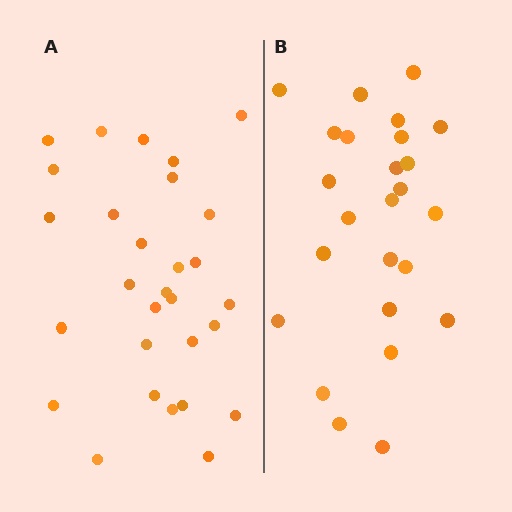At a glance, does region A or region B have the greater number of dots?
Region A (the left region) has more dots.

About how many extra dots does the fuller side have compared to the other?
Region A has about 4 more dots than region B.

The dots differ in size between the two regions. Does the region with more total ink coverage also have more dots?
No. Region B has more total ink coverage because its dots are larger, but region A actually contains more individual dots. Total area can be misleading — the number of items is what matters here.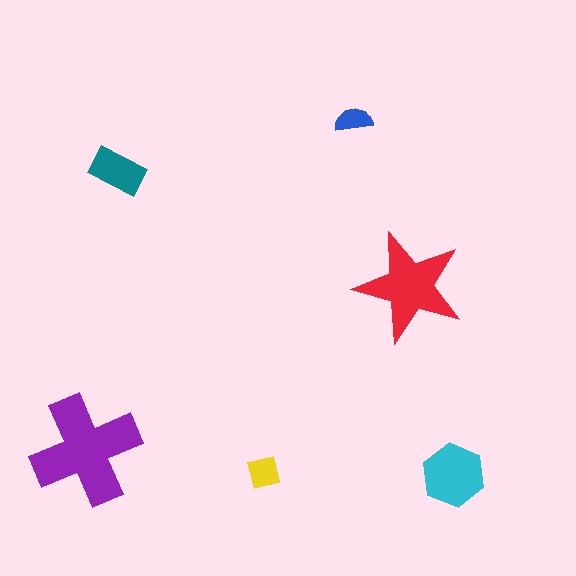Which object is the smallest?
The blue semicircle.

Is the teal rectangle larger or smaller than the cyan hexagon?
Smaller.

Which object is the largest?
The purple cross.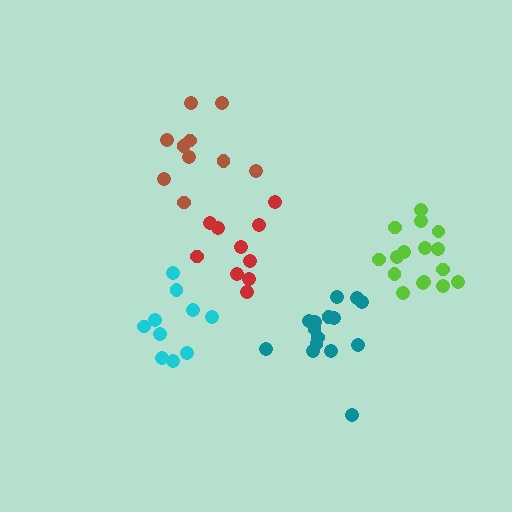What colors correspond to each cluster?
The clusters are colored: teal, cyan, lime, brown, red.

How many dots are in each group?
Group 1: 15 dots, Group 2: 10 dots, Group 3: 16 dots, Group 4: 10 dots, Group 5: 10 dots (61 total).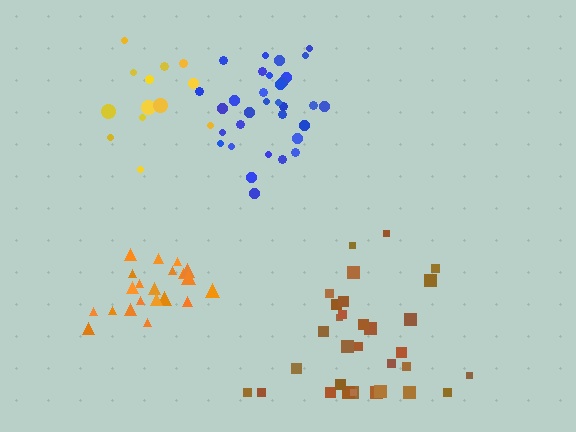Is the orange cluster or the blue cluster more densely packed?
Orange.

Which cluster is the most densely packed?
Orange.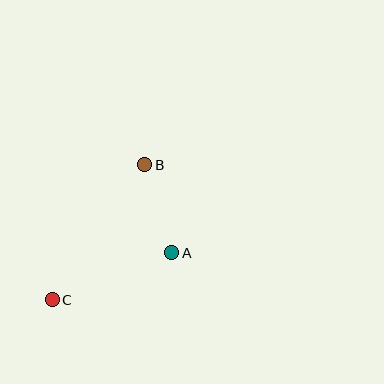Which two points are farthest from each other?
Points B and C are farthest from each other.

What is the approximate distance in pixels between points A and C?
The distance between A and C is approximately 128 pixels.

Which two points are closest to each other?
Points A and B are closest to each other.